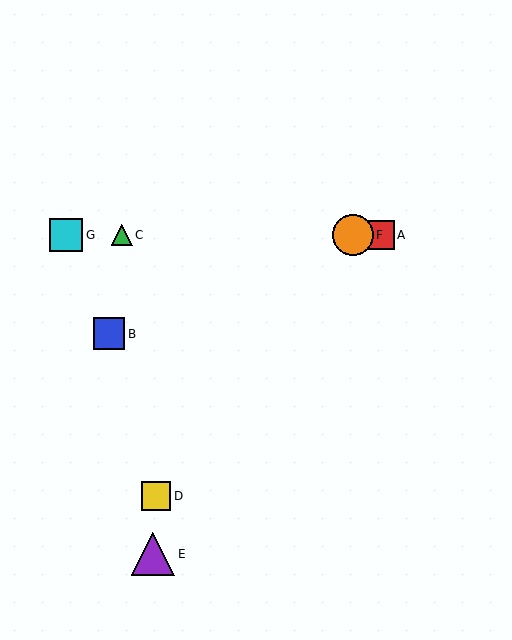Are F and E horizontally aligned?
No, F is at y≈235 and E is at y≈554.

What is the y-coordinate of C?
Object C is at y≈235.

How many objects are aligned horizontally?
4 objects (A, C, F, G) are aligned horizontally.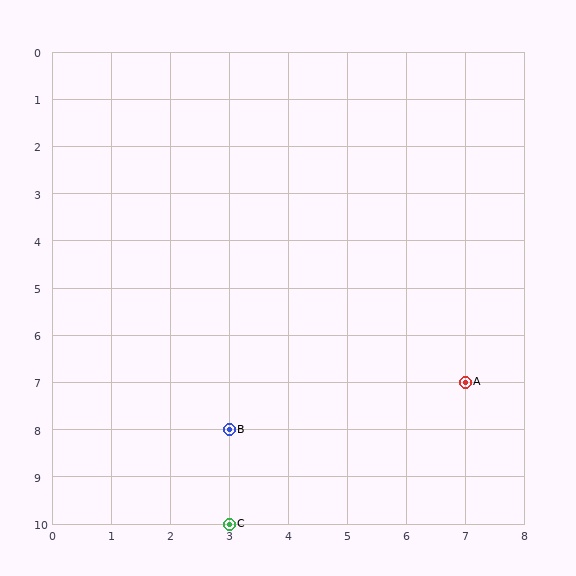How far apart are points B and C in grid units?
Points B and C are 2 rows apart.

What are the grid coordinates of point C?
Point C is at grid coordinates (3, 10).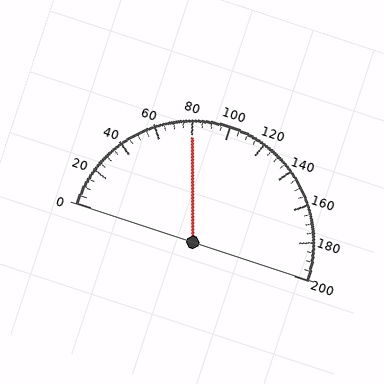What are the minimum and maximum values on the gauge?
The gauge ranges from 0 to 200.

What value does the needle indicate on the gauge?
The needle indicates approximately 80.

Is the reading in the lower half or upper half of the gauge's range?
The reading is in the lower half of the range (0 to 200).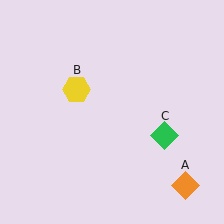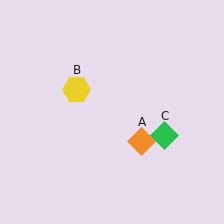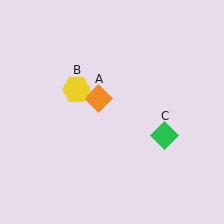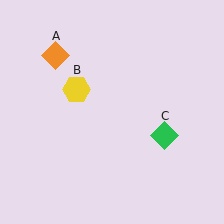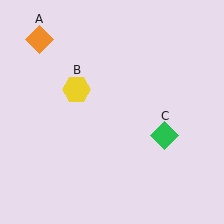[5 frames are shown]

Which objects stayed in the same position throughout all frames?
Yellow hexagon (object B) and green diamond (object C) remained stationary.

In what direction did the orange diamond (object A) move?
The orange diamond (object A) moved up and to the left.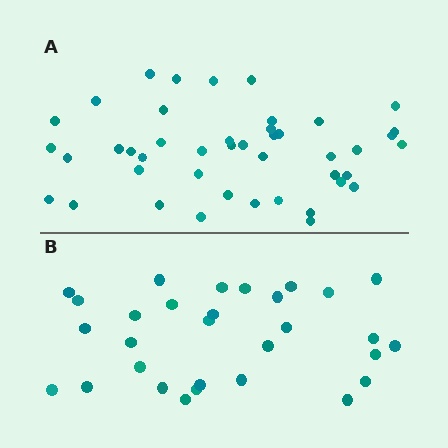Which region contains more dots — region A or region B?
Region A (the top region) has more dots.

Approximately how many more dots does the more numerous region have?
Region A has approximately 15 more dots than region B.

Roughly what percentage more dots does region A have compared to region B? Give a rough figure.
About 45% more.